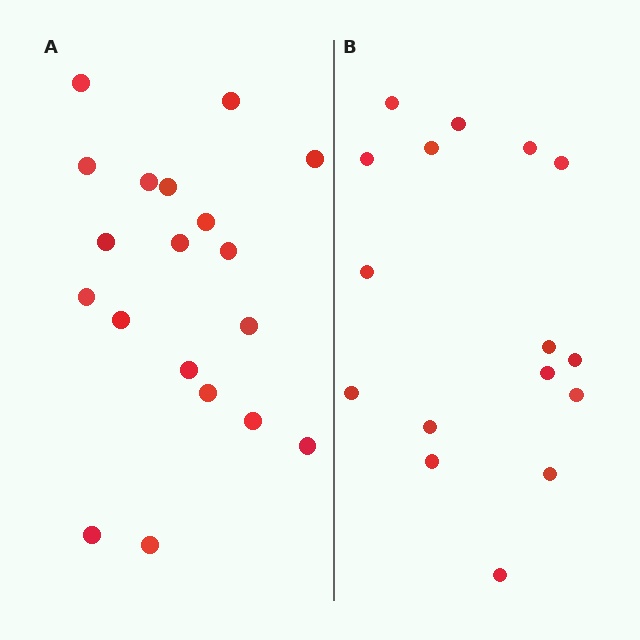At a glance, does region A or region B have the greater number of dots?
Region A (the left region) has more dots.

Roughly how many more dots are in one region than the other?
Region A has just a few more — roughly 2 or 3 more dots than region B.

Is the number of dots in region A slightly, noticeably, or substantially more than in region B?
Region A has only slightly more — the two regions are fairly close. The ratio is roughly 1.2 to 1.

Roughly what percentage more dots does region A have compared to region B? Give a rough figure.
About 20% more.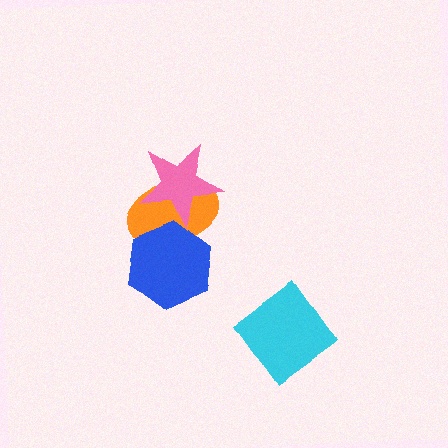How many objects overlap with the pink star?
1 object overlaps with the pink star.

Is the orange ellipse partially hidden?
Yes, it is partially covered by another shape.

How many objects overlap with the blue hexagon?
1 object overlaps with the blue hexagon.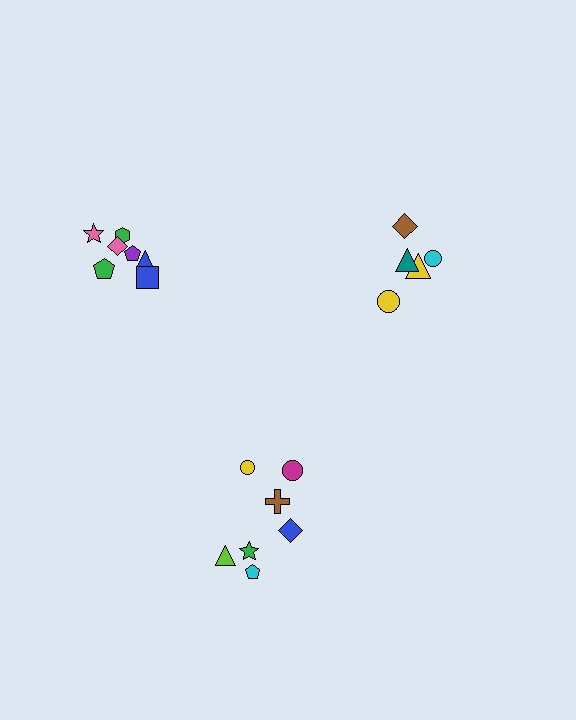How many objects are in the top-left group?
There are 7 objects.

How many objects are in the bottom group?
There are 7 objects.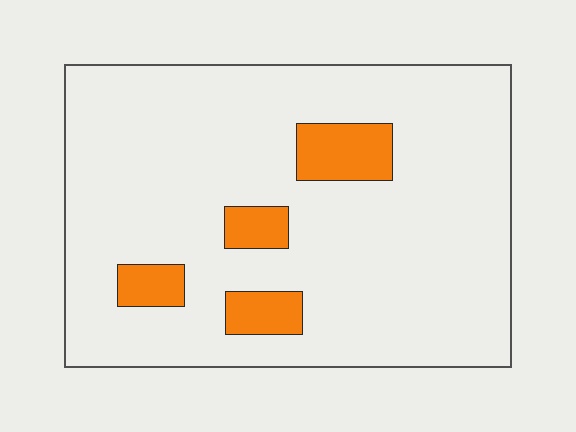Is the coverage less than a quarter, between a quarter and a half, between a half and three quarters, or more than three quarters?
Less than a quarter.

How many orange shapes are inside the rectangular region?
4.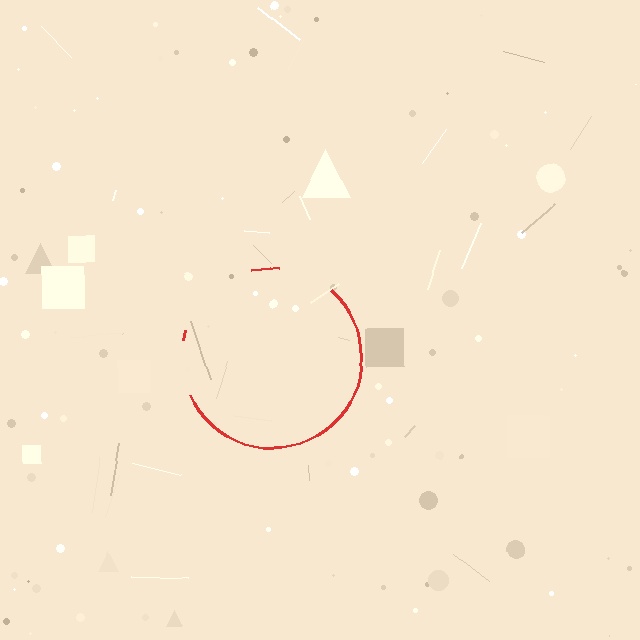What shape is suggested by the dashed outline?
The dashed outline suggests a circle.